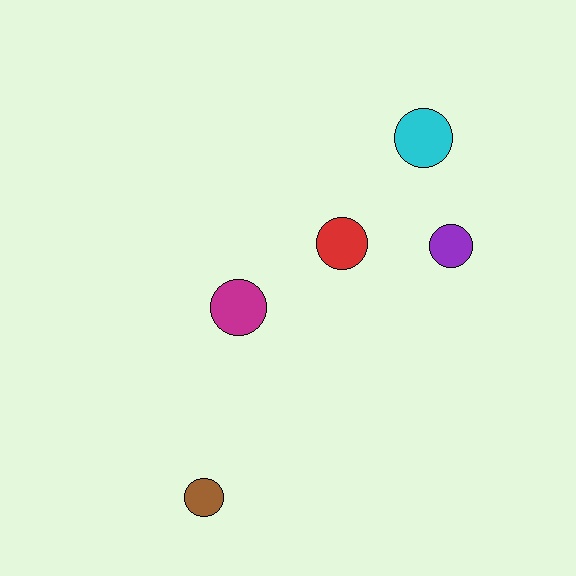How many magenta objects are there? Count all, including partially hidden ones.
There is 1 magenta object.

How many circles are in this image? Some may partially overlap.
There are 5 circles.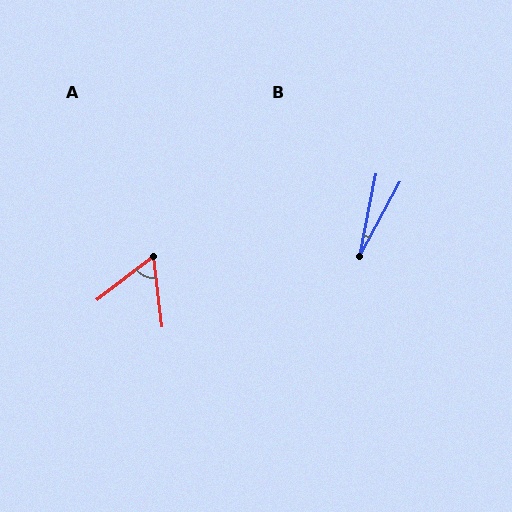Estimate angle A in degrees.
Approximately 59 degrees.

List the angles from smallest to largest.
B (17°), A (59°).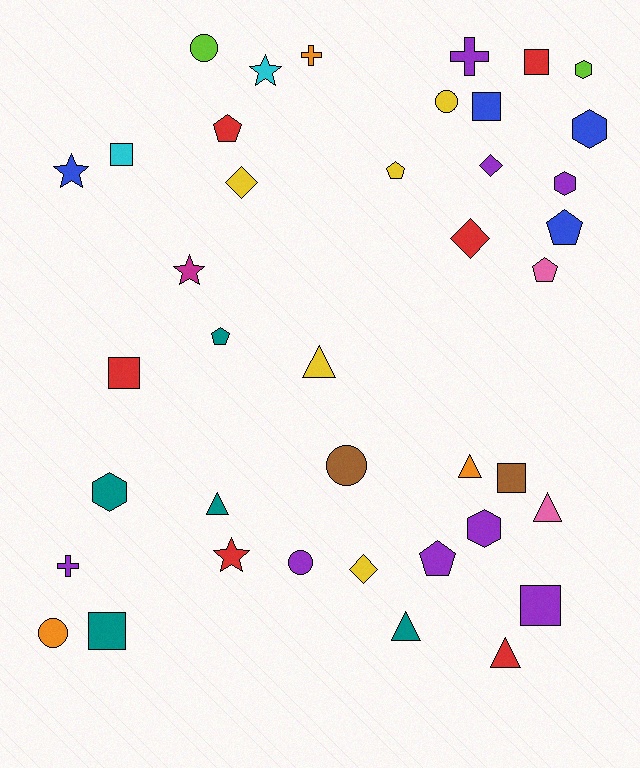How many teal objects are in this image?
There are 5 teal objects.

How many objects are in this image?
There are 40 objects.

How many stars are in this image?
There are 4 stars.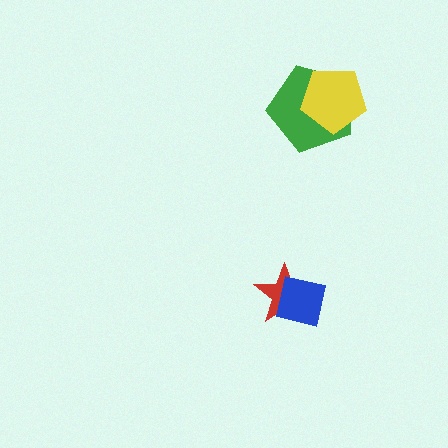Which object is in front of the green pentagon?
The yellow pentagon is in front of the green pentagon.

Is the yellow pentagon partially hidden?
No, no other shape covers it.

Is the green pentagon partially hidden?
Yes, it is partially covered by another shape.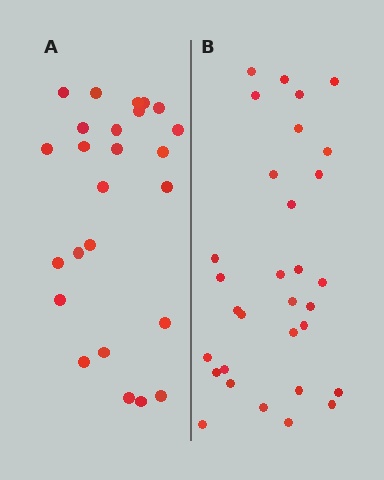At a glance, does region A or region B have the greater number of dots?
Region B (the right region) has more dots.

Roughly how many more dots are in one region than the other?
Region B has about 6 more dots than region A.